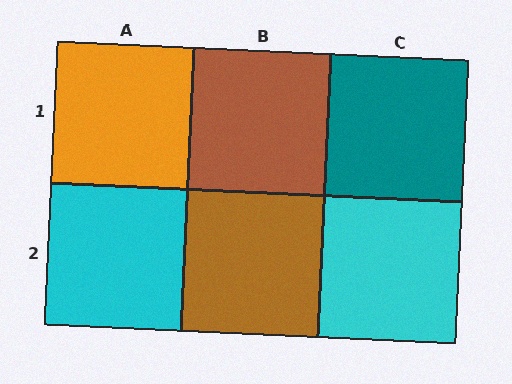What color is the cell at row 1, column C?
Teal.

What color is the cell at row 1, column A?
Orange.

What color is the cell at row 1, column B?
Brown.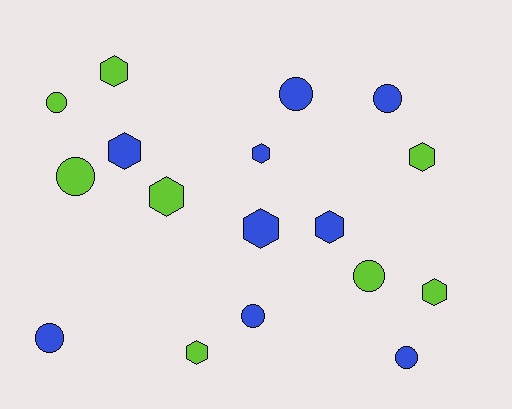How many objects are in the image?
There are 17 objects.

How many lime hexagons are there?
There are 5 lime hexagons.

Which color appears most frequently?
Blue, with 9 objects.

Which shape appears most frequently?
Hexagon, with 9 objects.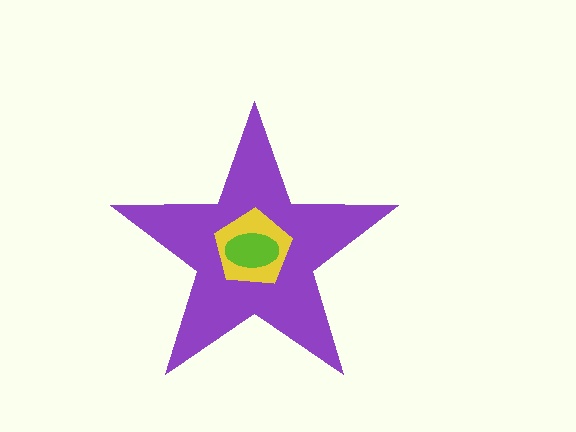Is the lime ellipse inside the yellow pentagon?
Yes.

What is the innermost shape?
The lime ellipse.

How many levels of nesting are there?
3.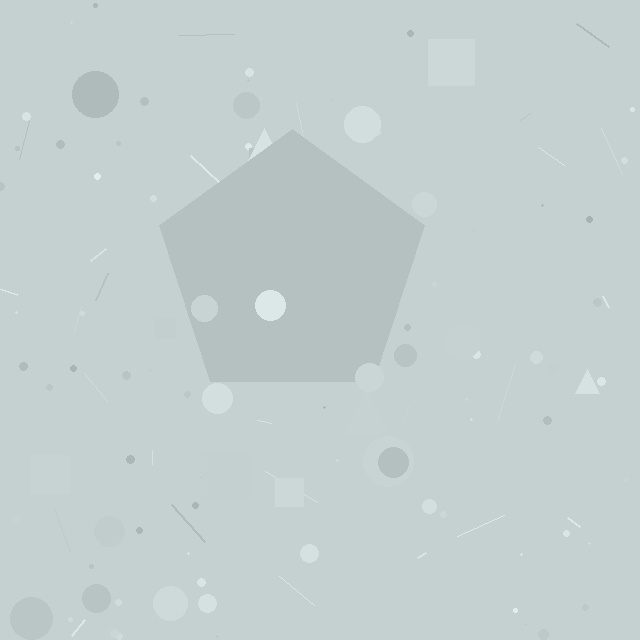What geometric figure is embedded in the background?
A pentagon is embedded in the background.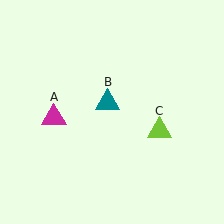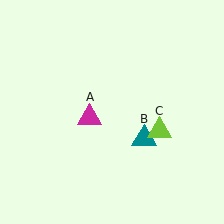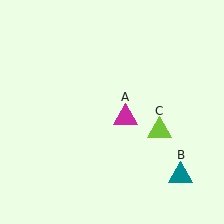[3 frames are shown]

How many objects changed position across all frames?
2 objects changed position: magenta triangle (object A), teal triangle (object B).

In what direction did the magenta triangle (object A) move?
The magenta triangle (object A) moved right.